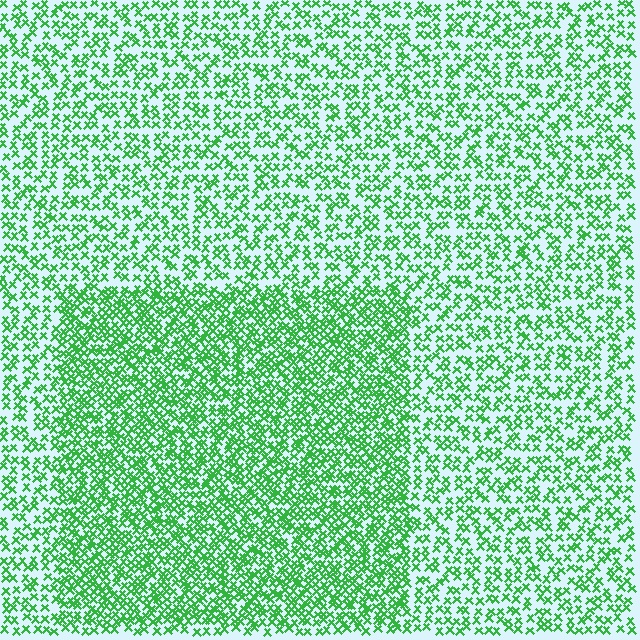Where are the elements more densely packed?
The elements are more densely packed inside the rectangle boundary.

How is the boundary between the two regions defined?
The boundary is defined by a change in element density (approximately 1.8x ratio). All elements are the same color, size, and shape.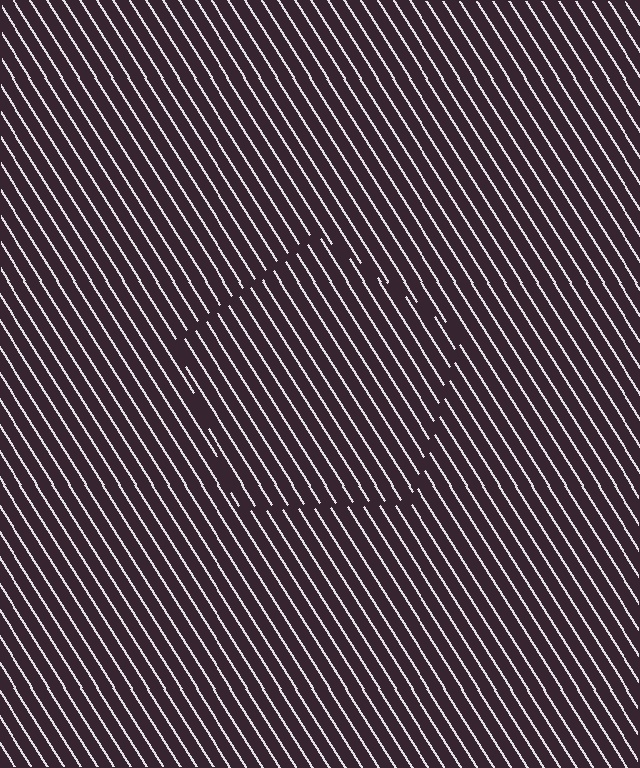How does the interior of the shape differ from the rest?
The interior of the shape contains the same grating, shifted by half a period — the contour is defined by the phase discontinuity where line-ends from the inner and outer gratings abut.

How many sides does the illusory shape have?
5 sides — the line-ends trace a pentagon.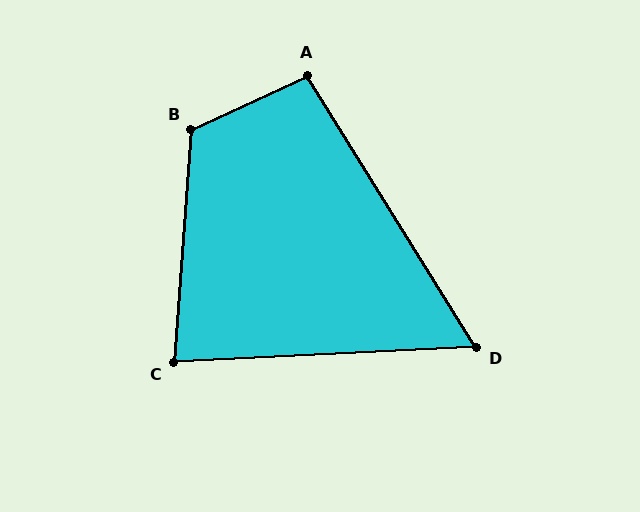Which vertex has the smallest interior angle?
D, at approximately 61 degrees.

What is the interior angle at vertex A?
Approximately 97 degrees (obtuse).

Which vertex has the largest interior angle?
B, at approximately 119 degrees.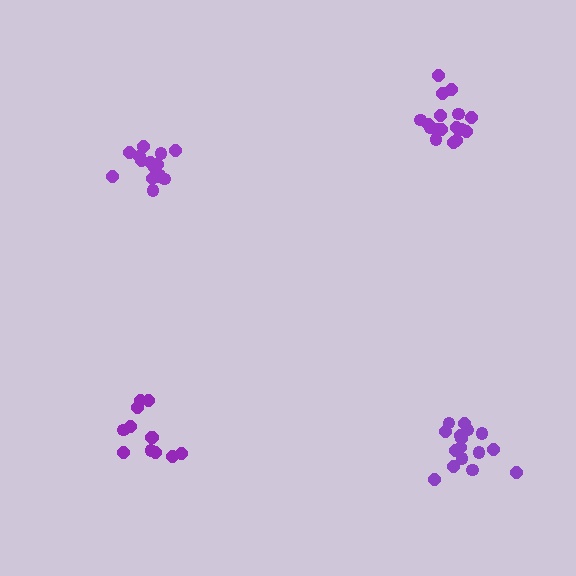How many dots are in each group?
Group 1: 12 dots, Group 2: 16 dots, Group 3: 16 dots, Group 4: 17 dots (61 total).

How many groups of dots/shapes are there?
There are 4 groups.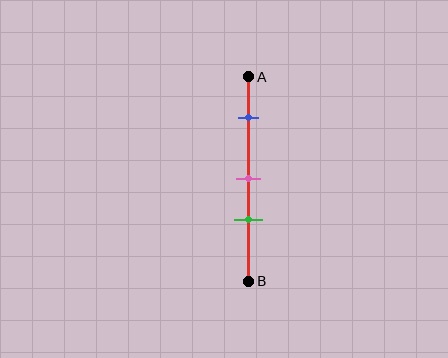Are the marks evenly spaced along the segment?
No, the marks are not evenly spaced.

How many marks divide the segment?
There are 3 marks dividing the segment.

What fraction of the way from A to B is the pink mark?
The pink mark is approximately 50% (0.5) of the way from A to B.